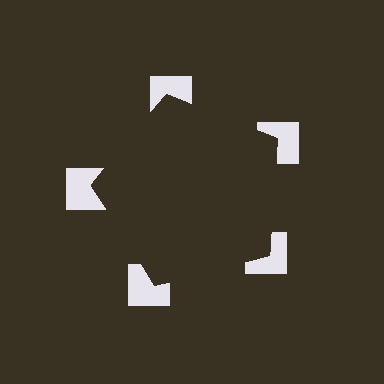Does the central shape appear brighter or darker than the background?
It typically appears slightly darker than the background, even though no actual brightness change is drawn.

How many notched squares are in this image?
There are 5 — one at each vertex of the illusory pentagon.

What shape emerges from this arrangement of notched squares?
An illusory pentagon — its edges are inferred from the aligned wedge cuts in the notched squares, not physically drawn.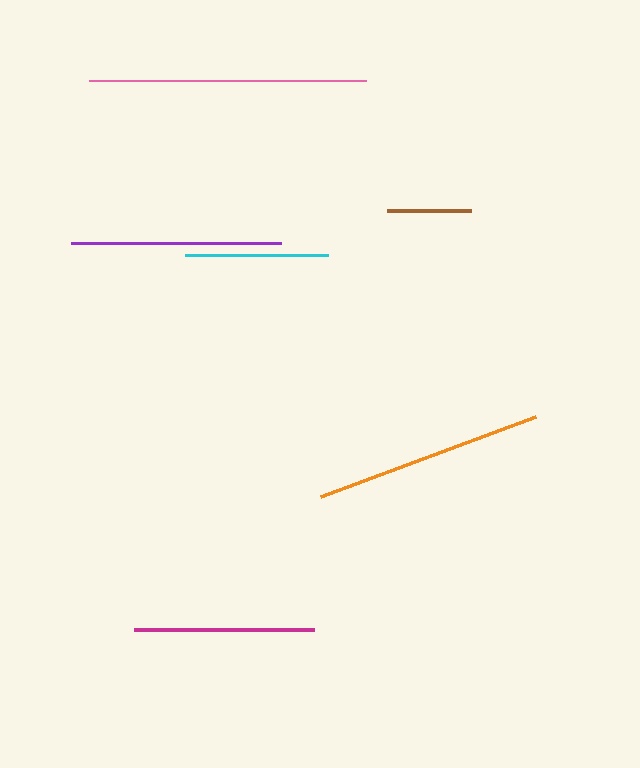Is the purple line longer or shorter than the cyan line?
The purple line is longer than the cyan line.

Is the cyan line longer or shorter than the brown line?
The cyan line is longer than the brown line.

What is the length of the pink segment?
The pink segment is approximately 277 pixels long.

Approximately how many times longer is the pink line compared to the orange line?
The pink line is approximately 1.2 times the length of the orange line.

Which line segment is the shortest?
The brown line is the shortest at approximately 84 pixels.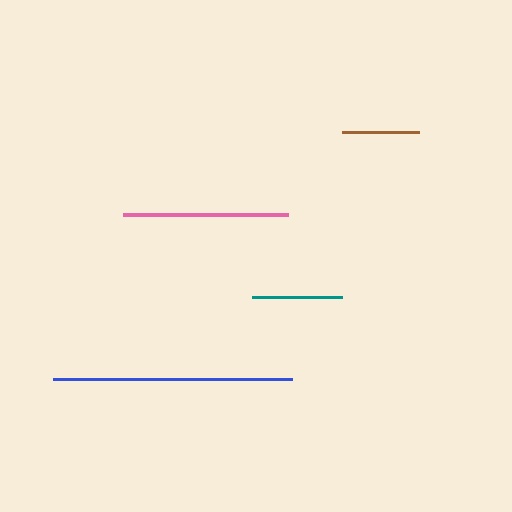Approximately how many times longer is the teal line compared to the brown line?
The teal line is approximately 1.2 times the length of the brown line.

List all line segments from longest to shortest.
From longest to shortest: blue, pink, teal, brown.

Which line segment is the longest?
The blue line is the longest at approximately 239 pixels.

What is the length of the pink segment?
The pink segment is approximately 164 pixels long.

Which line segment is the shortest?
The brown line is the shortest at approximately 77 pixels.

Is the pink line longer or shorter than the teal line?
The pink line is longer than the teal line.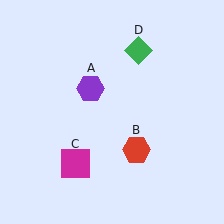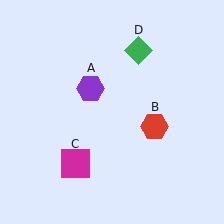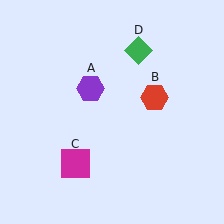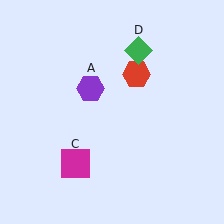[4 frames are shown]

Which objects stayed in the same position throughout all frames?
Purple hexagon (object A) and magenta square (object C) and green diamond (object D) remained stationary.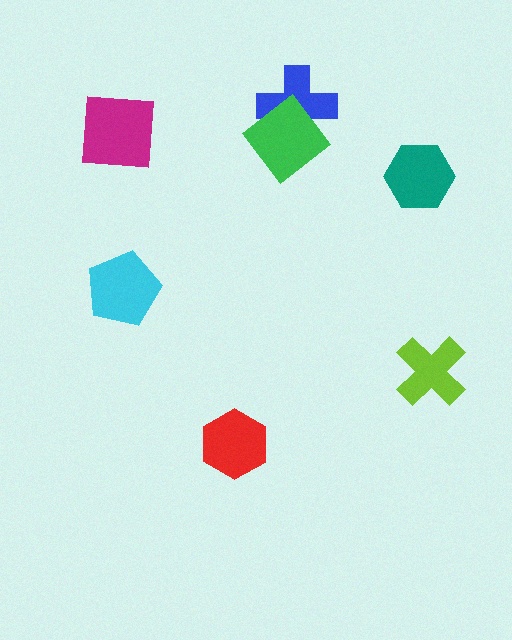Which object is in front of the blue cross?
The green diamond is in front of the blue cross.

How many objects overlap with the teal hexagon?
0 objects overlap with the teal hexagon.